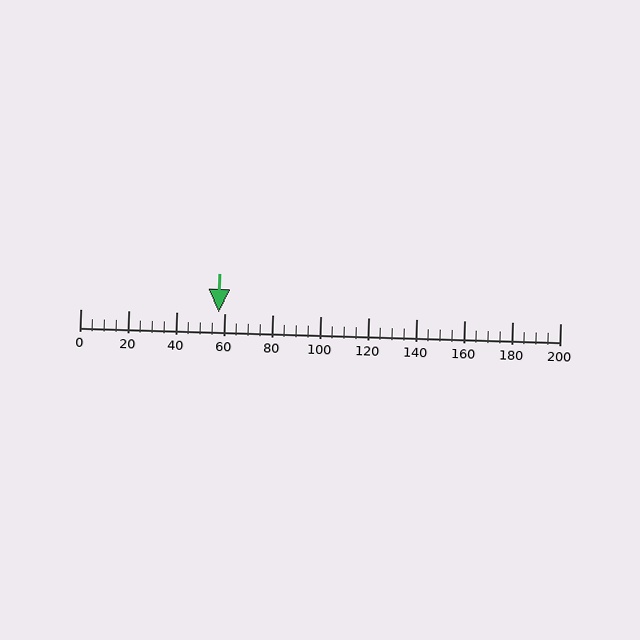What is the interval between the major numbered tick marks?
The major tick marks are spaced 20 units apart.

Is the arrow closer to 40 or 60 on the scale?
The arrow is closer to 60.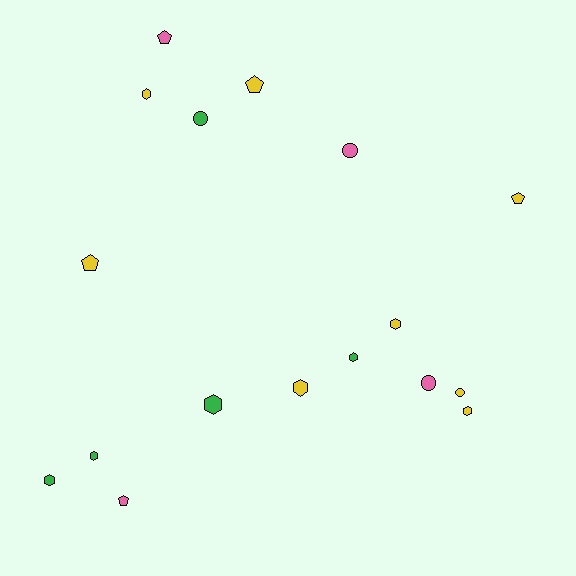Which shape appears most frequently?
Hexagon, with 8 objects.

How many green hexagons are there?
There are 4 green hexagons.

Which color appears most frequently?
Yellow, with 8 objects.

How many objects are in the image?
There are 17 objects.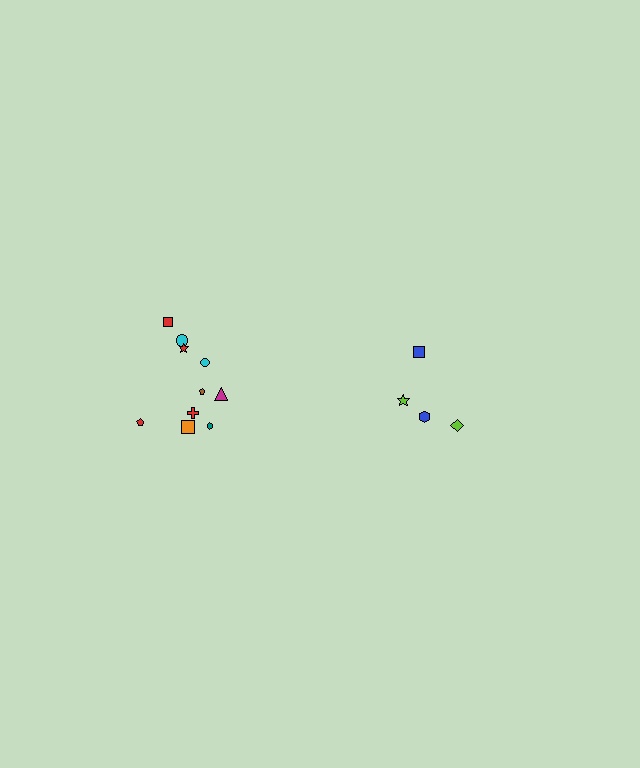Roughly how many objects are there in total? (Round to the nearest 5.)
Roughly 15 objects in total.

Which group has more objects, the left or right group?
The left group.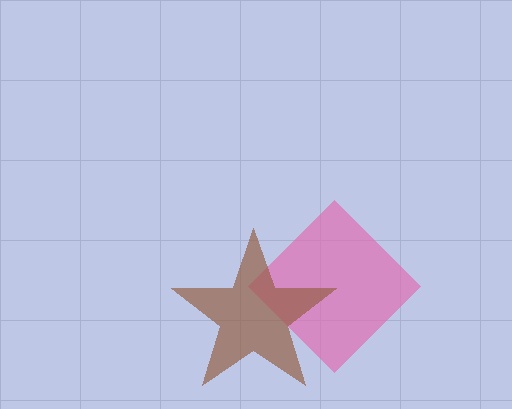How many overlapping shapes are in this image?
There are 2 overlapping shapes in the image.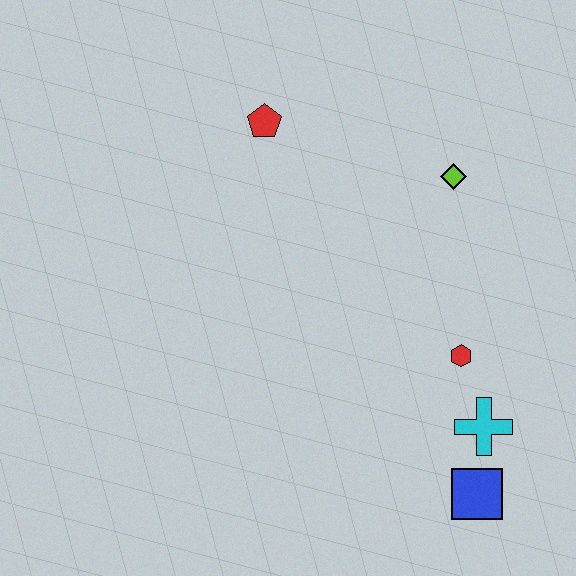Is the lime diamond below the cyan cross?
No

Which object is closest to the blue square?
The cyan cross is closest to the blue square.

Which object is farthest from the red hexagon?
The red pentagon is farthest from the red hexagon.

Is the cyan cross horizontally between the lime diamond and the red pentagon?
No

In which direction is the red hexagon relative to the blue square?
The red hexagon is above the blue square.